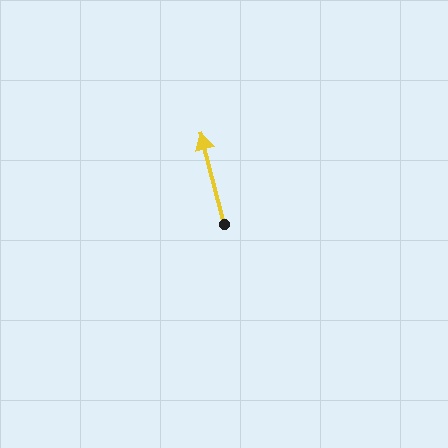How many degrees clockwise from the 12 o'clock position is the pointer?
Approximately 346 degrees.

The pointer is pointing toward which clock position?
Roughly 12 o'clock.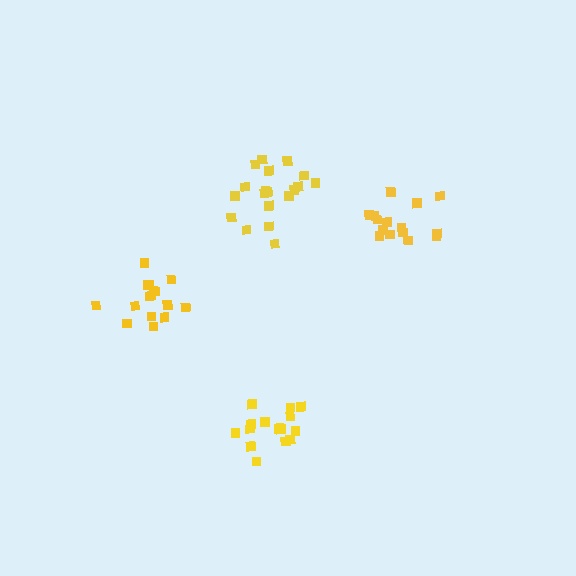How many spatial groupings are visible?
There are 4 spatial groupings.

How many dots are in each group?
Group 1: 19 dots, Group 2: 16 dots, Group 3: 15 dots, Group 4: 16 dots (66 total).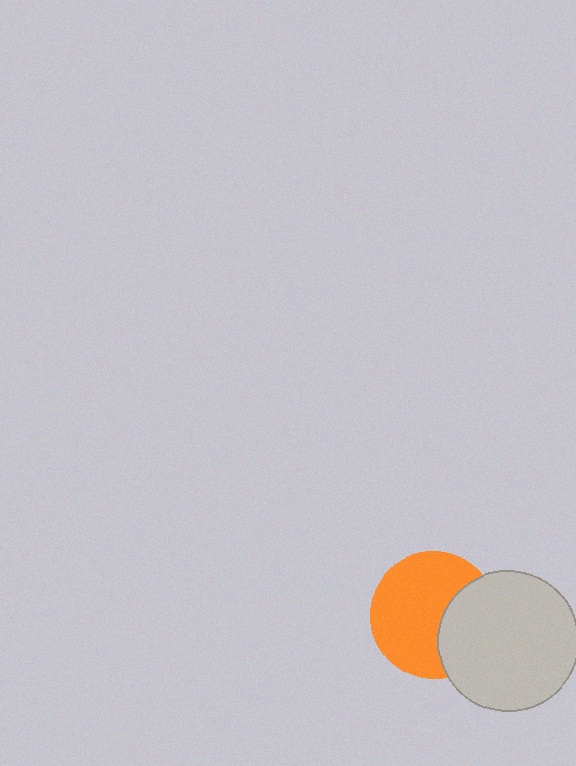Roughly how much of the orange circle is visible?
Most of it is visible (roughly 66%).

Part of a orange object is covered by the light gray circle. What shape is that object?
It is a circle.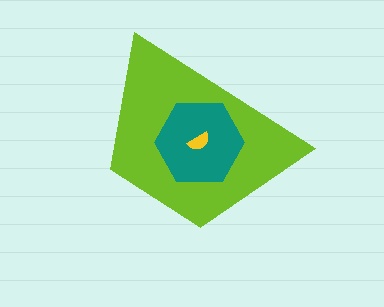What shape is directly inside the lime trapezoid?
The teal hexagon.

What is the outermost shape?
The lime trapezoid.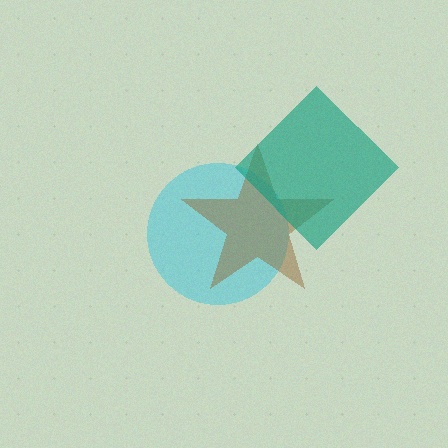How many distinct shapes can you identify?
There are 3 distinct shapes: a cyan circle, a brown star, a teal diamond.